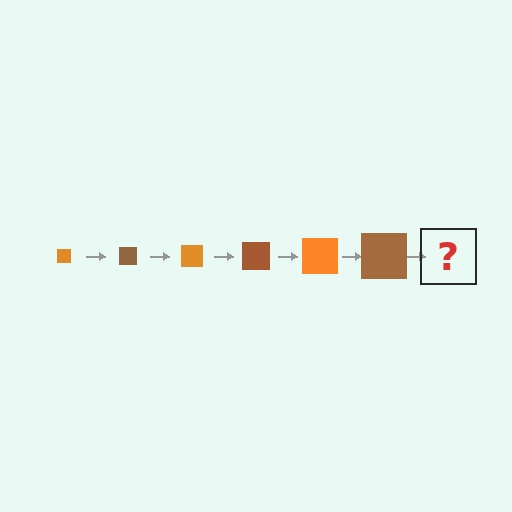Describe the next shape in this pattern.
It should be an orange square, larger than the previous one.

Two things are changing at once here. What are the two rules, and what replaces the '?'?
The two rules are that the square grows larger each step and the color cycles through orange and brown. The '?' should be an orange square, larger than the previous one.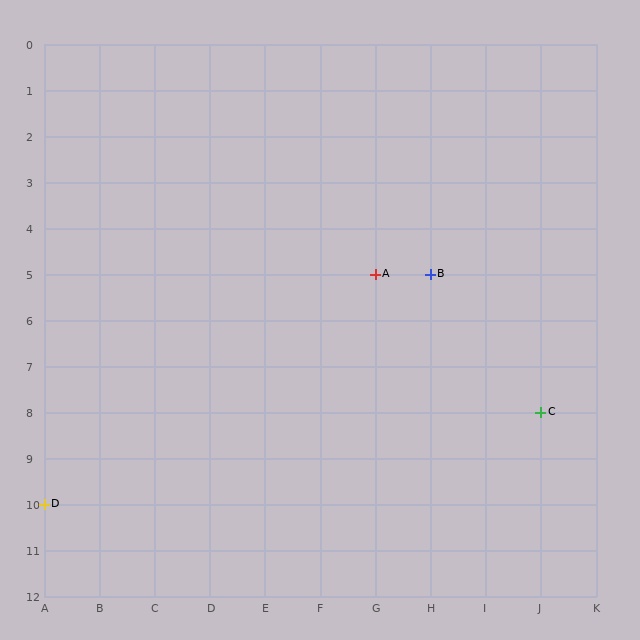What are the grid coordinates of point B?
Point B is at grid coordinates (H, 5).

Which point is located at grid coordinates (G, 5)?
Point A is at (G, 5).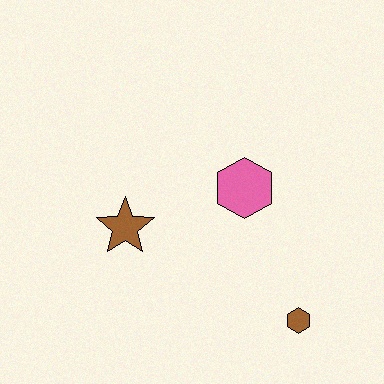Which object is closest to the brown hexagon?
The pink hexagon is closest to the brown hexagon.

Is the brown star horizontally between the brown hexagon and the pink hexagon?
No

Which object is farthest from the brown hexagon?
The brown star is farthest from the brown hexagon.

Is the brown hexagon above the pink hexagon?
No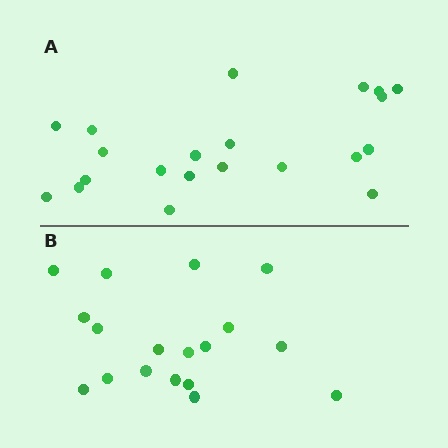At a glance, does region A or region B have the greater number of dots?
Region A (the top region) has more dots.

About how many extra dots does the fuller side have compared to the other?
Region A has just a few more — roughly 2 or 3 more dots than region B.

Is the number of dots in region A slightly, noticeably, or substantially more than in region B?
Region A has only slightly more — the two regions are fairly close. The ratio is roughly 1.2 to 1.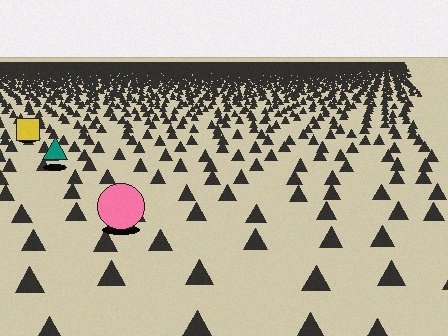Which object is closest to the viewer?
The pink circle is closest. The texture marks near it are larger and more spread out.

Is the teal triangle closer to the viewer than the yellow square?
Yes. The teal triangle is closer — you can tell from the texture gradient: the ground texture is coarser near it.